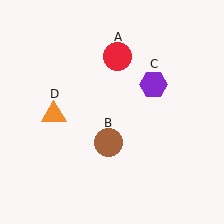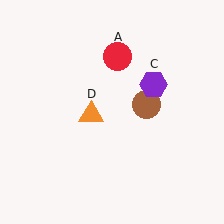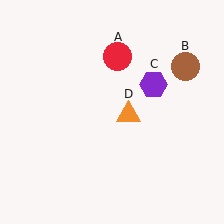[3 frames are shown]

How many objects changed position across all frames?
2 objects changed position: brown circle (object B), orange triangle (object D).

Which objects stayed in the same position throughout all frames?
Red circle (object A) and purple hexagon (object C) remained stationary.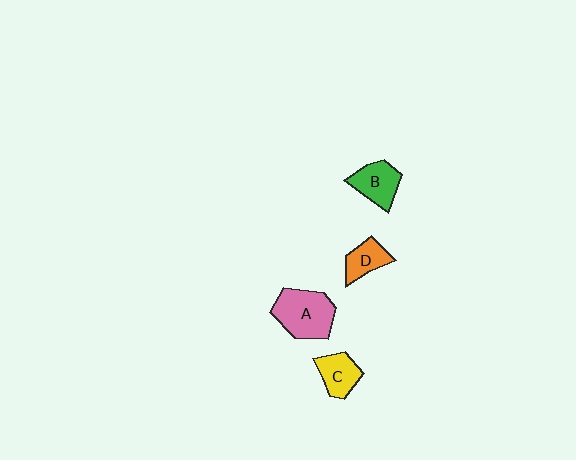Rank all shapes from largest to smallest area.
From largest to smallest: A (pink), B (green), C (yellow), D (orange).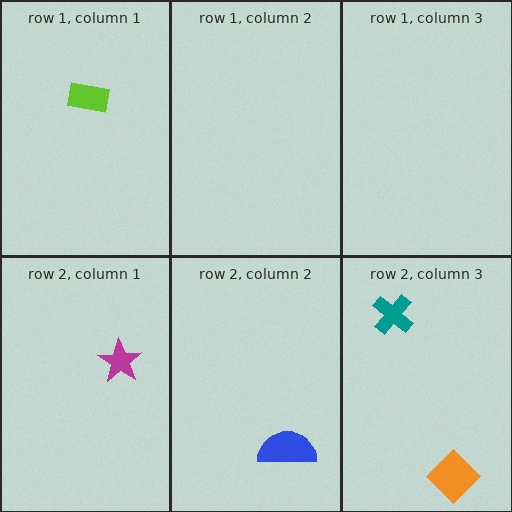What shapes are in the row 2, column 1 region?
The magenta star.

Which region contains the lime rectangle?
The row 1, column 1 region.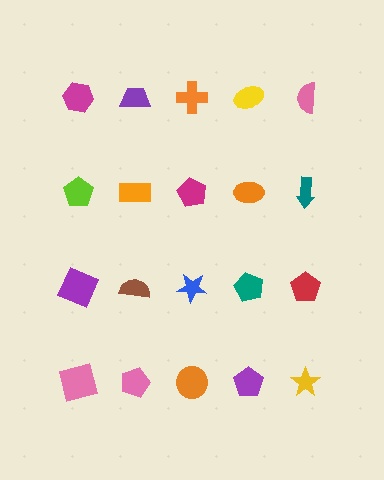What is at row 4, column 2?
A pink pentagon.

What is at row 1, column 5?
A pink semicircle.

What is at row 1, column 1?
A magenta hexagon.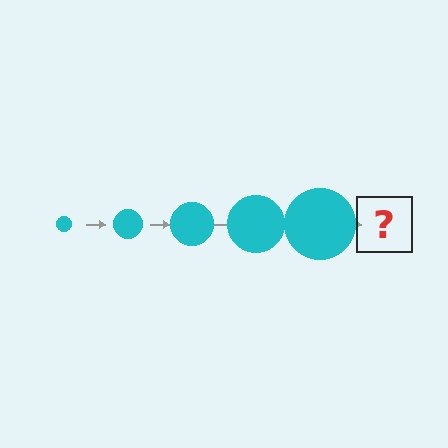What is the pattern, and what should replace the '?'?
The pattern is that the circle gets progressively larger each step. The '?' should be a cyan circle, larger than the previous one.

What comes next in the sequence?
The next element should be a cyan circle, larger than the previous one.